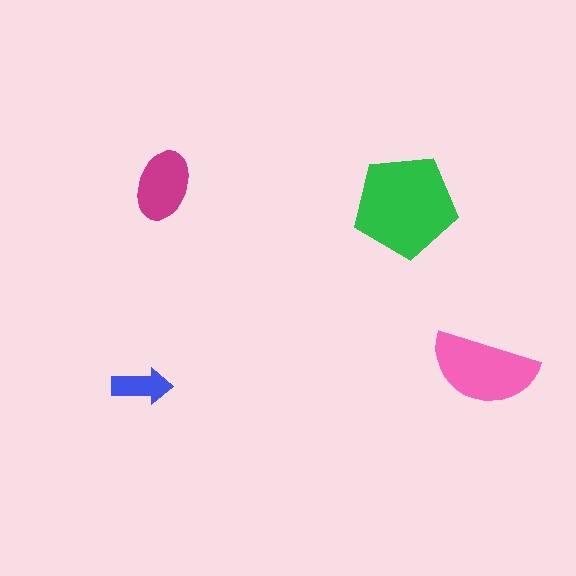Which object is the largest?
The green pentagon.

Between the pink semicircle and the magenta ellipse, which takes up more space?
The pink semicircle.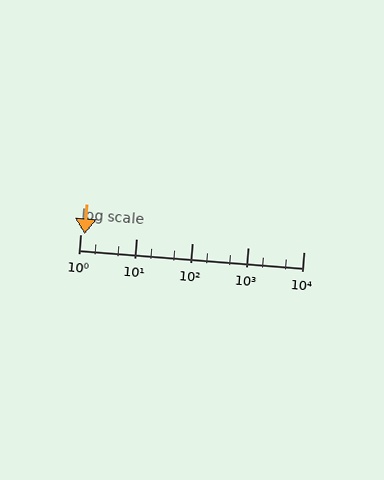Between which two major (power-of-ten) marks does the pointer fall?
The pointer is between 1 and 10.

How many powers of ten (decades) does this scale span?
The scale spans 4 decades, from 1 to 10000.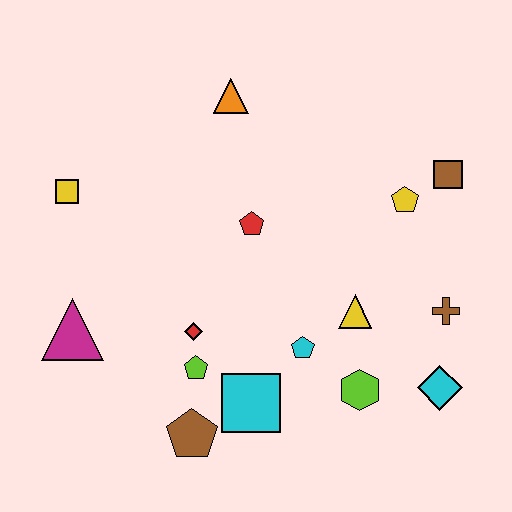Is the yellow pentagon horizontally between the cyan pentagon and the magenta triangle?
No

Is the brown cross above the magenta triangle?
Yes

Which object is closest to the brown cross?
The cyan diamond is closest to the brown cross.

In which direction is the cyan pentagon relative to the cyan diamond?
The cyan pentagon is to the left of the cyan diamond.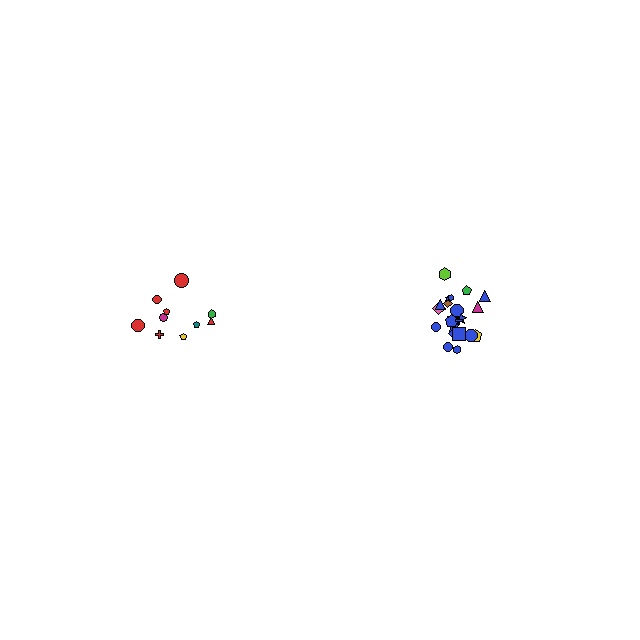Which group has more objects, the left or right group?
The right group.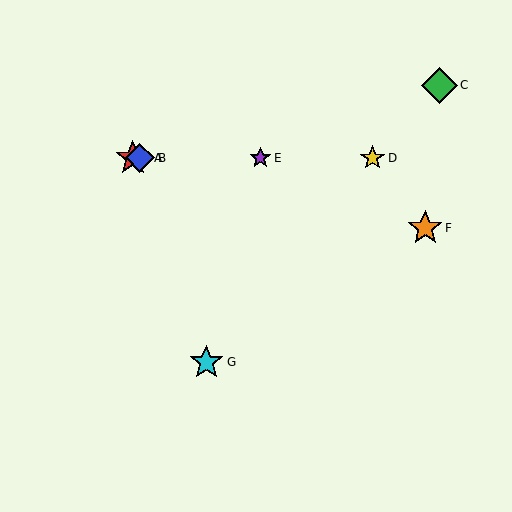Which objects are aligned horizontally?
Objects A, B, D, E are aligned horizontally.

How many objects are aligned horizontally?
4 objects (A, B, D, E) are aligned horizontally.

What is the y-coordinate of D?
Object D is at y≈158.